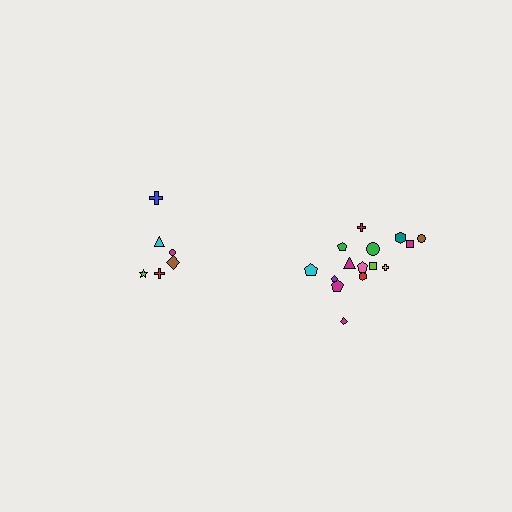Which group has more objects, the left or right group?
The right group.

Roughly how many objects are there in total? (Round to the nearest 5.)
Roughly 20 objects in total.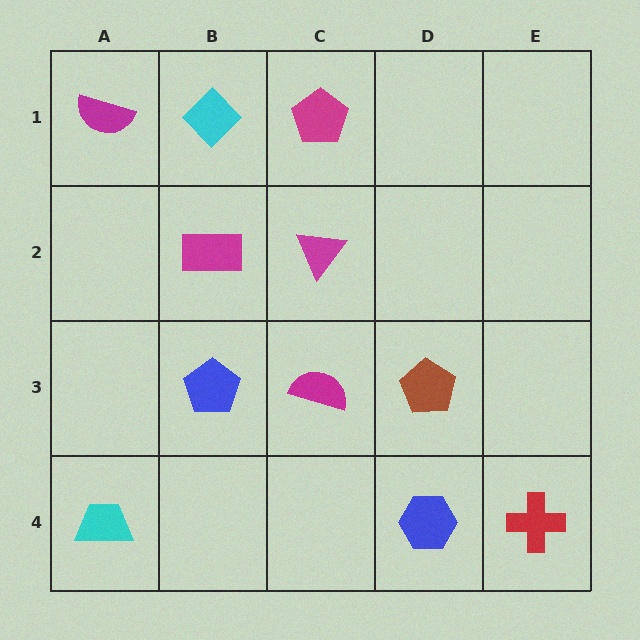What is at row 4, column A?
A cyan trapezoid.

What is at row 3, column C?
A magenta semicircle.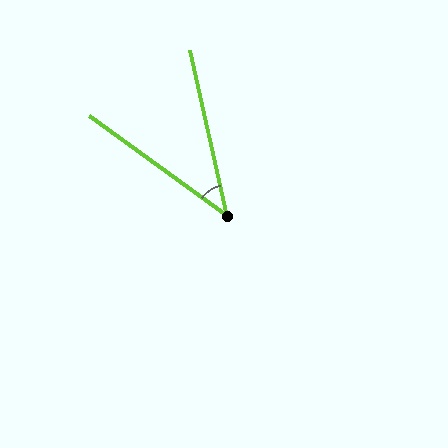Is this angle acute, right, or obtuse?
It is acute.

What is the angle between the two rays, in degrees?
Approximately 42 degrees.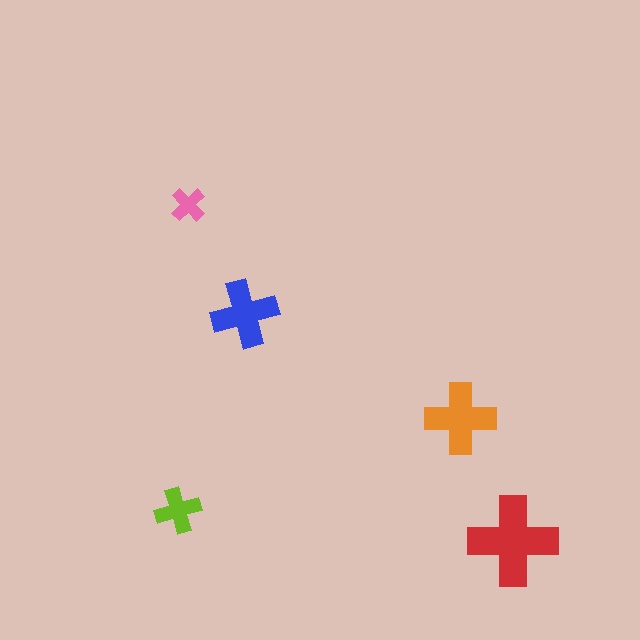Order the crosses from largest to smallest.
the red one, the orange one, the blue one, the lime one, the pink one.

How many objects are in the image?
There are 5 objects in the image.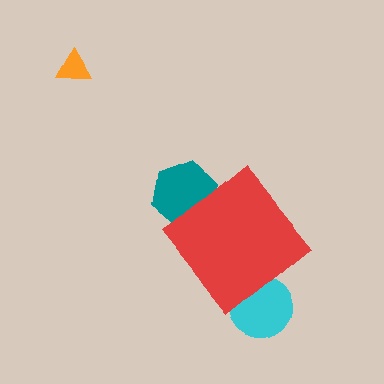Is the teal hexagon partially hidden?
Yes, the teal hexagon is partially hidden behind the red diamond.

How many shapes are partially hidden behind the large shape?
2 shapes are partially hidden.